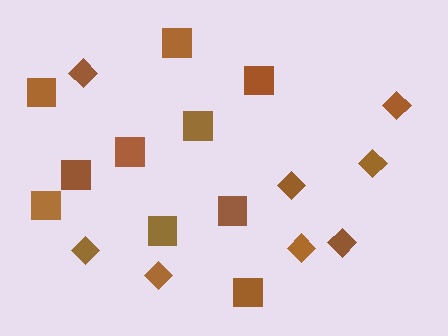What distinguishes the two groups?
There are 2 groups: one group of squares (10) and one group of diamonds (8).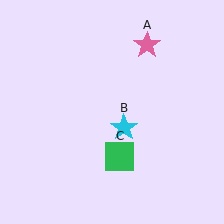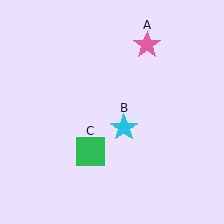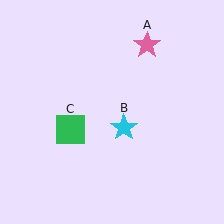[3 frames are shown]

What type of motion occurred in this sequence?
The green square (object C) rotated clockwise around the center of the scene.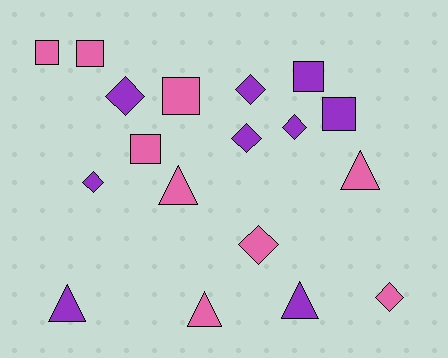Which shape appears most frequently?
Diamond, with 7 objects.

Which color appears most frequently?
Purple, with 9 objects.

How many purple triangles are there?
There are 2 purple triangles.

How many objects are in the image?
There are 18 objects.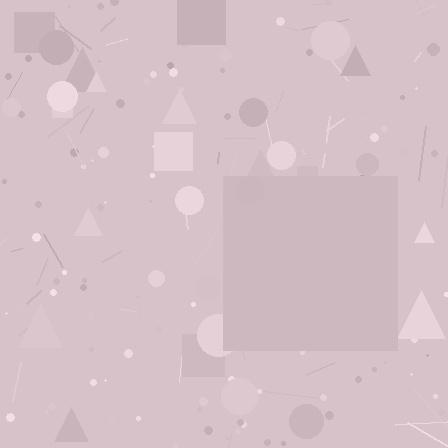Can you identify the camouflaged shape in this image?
The camouflaged shape is a square.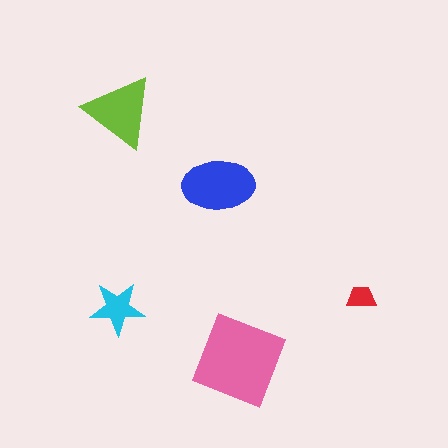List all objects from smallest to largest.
The red trapezoid, the cyan star, the lime triangle, the blue ellipse, the pink diamond.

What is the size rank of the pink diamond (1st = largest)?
1st.